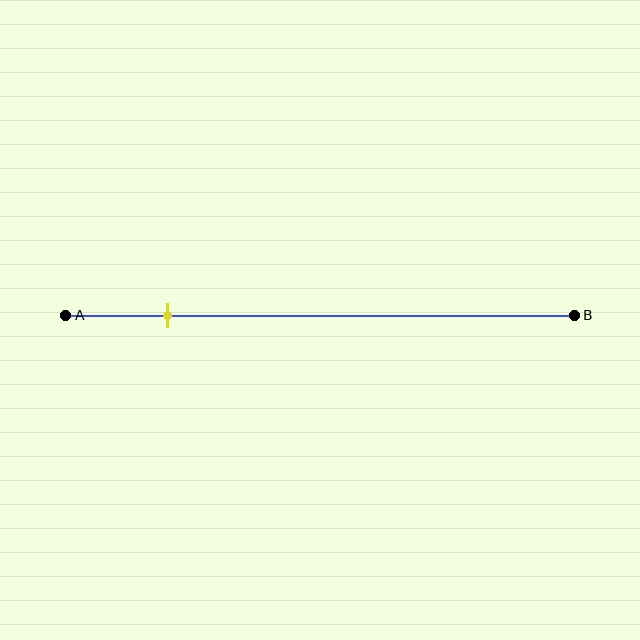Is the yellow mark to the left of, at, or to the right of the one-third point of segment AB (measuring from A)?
The yellow mark is to the left of the one-third point of segment AB.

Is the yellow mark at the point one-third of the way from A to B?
No, the mark is at about 20% from A, not at the 33% one-third point.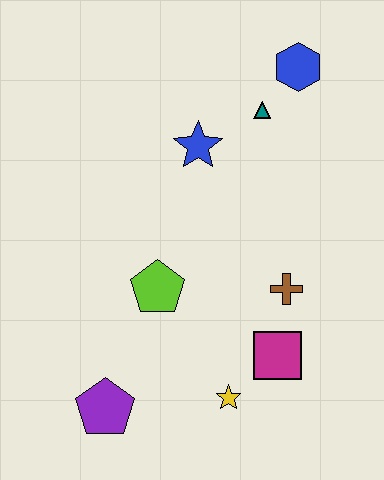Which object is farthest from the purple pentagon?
The blue hexagon is farthest from the purple pentagon.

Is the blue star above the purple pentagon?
Yes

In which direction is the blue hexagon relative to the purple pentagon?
The blue hexagon is above the purple pentagon.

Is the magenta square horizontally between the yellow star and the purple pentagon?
No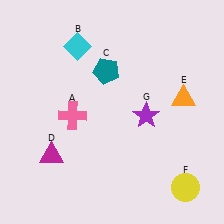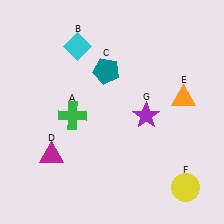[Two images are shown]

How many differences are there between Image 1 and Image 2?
There is 1 difference between the two images.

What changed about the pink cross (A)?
In Image 1, A is pink. In Image 2, it changed to green.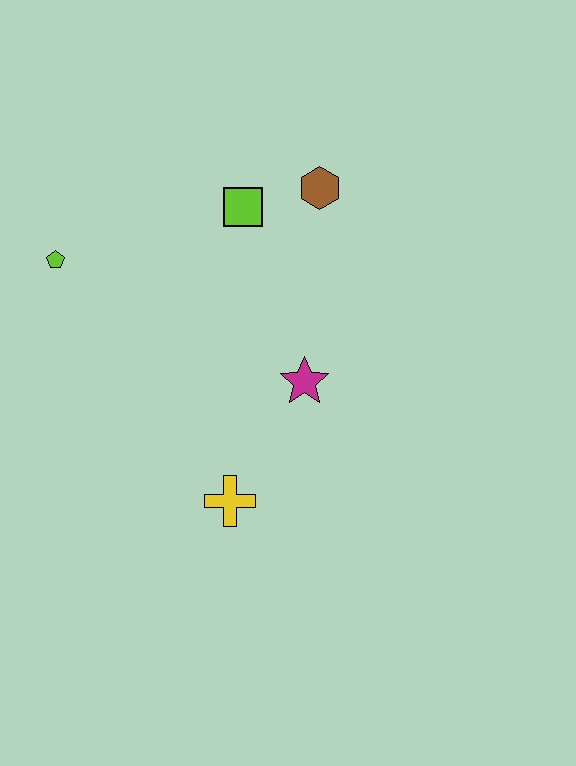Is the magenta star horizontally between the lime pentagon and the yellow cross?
No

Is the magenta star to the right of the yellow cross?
Yes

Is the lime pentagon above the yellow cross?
Yes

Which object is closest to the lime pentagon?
The lime square is closest to the lime pentagon.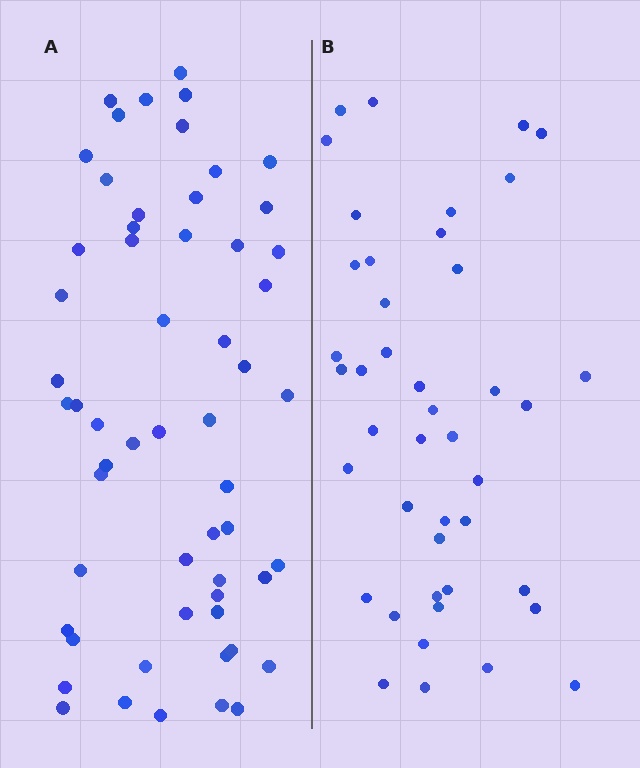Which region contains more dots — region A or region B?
Region A (the left region) has more dots.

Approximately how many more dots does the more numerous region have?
Region A has approximately 15 more dots than region B.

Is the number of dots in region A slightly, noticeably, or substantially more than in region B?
Region A has noticeably more, but not dramatically so. The ratio is roughly 1.3 to 1.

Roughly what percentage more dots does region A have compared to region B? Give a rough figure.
About 35% more.